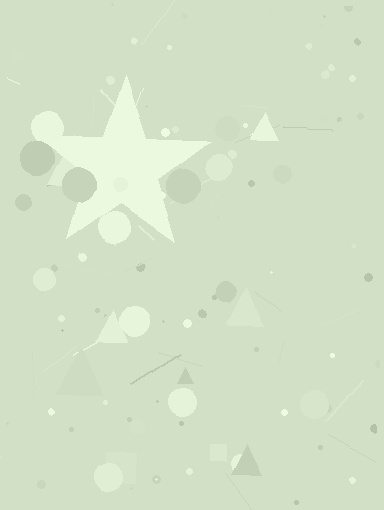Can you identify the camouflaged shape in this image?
The camouflaged shape is a star.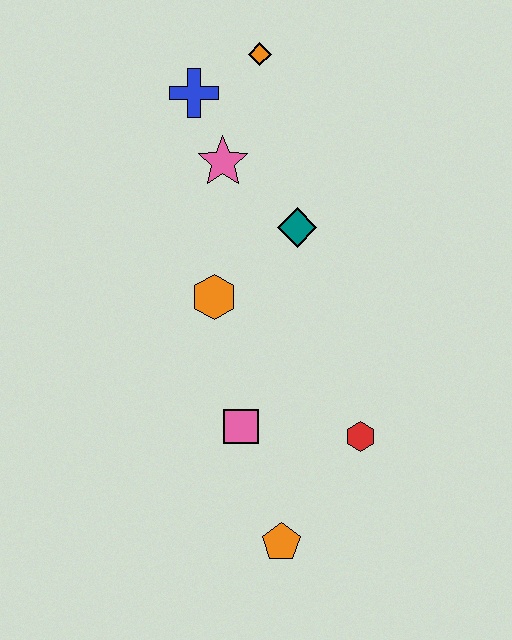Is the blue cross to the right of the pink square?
No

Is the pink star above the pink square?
Yes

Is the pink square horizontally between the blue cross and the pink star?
No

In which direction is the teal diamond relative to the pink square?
The teal diamond is above the pink square.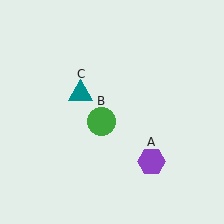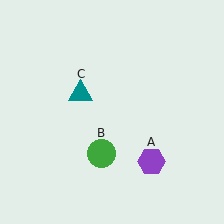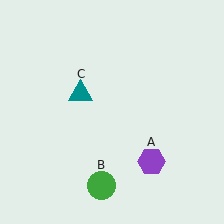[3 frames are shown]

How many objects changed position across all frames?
1 object changed position: green circle (object B).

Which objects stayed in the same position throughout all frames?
Purple hexagon (object A) and teal triangle (object C) remained stationary.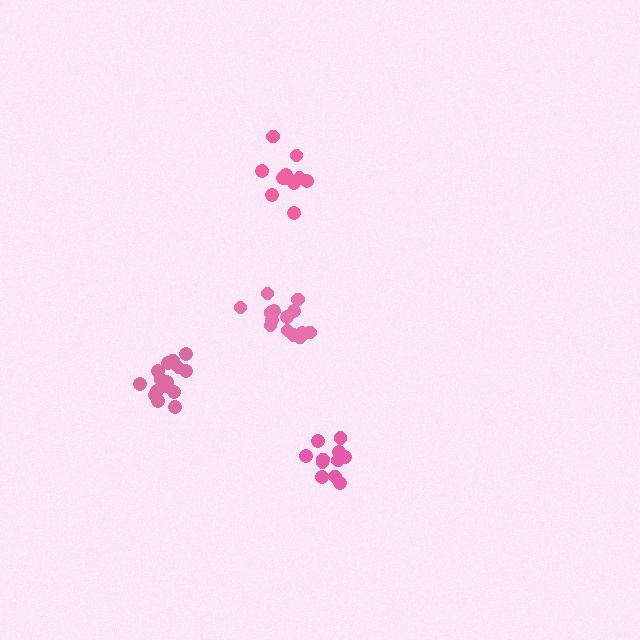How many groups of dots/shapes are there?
There are 4 groups.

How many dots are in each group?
Group 1: 11 dots, Group 2: 16 dots, Group 3: 14 dots, Group 4: 11 dots (52 total).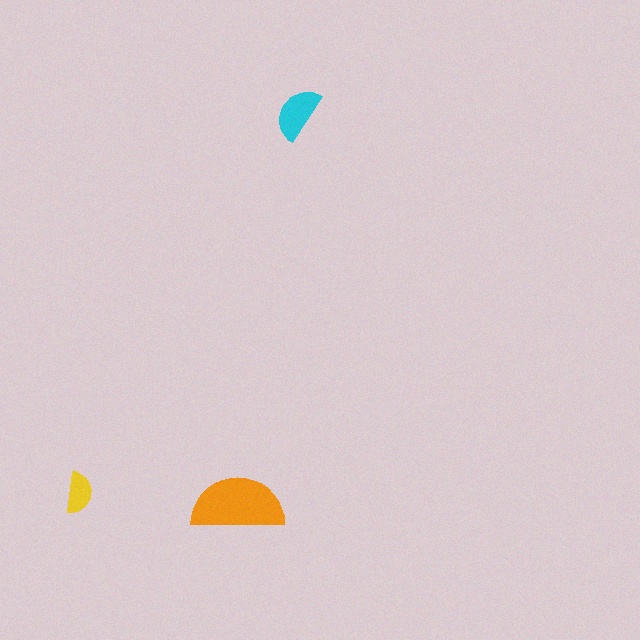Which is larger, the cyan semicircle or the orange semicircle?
The orange one.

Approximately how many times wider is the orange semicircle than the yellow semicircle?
About 2 times wider.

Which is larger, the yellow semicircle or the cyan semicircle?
The cyan one.